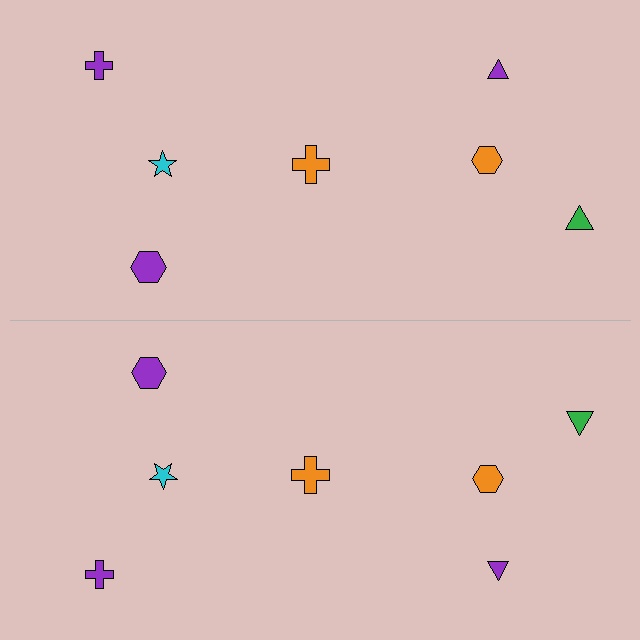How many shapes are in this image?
There are 14 shapes in this image.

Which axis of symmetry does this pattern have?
The pattern has a horizontal axis of symmetry running through the center of the image.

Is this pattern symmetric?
Yes, this pattern has bilateral (reflection) symmetry.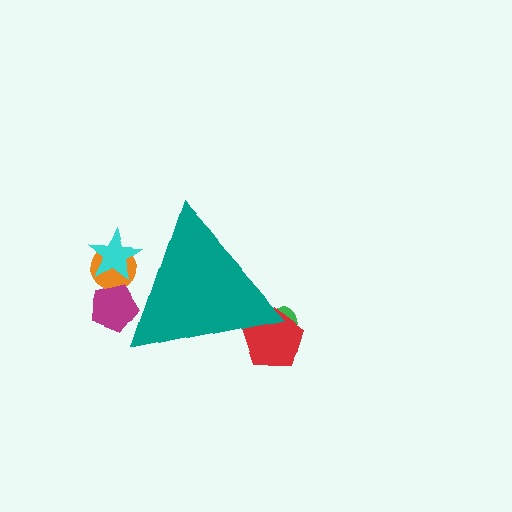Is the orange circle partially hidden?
Yes, the orange circle is partially hidden behind the teal triangle.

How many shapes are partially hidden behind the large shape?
5 shapes are partially hidden.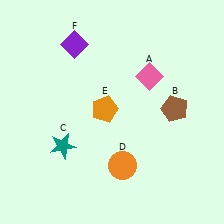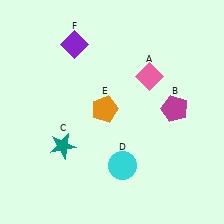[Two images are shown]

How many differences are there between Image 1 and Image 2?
There are 2 differences between the two images.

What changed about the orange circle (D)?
In Image 1, D is orange. In Image 2, it changed to cyan.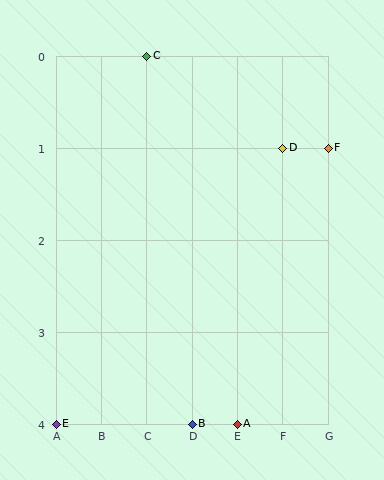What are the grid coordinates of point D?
Point D is at grid coordinates (F, 1).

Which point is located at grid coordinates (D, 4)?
Point B is at (D, 4).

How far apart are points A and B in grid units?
Points A and B are 1 column apart.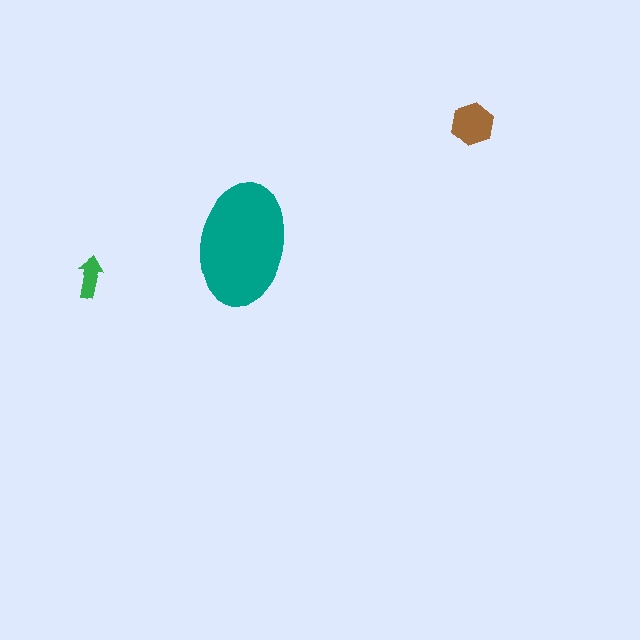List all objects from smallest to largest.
The green arrow, the brown hexagon, the teal ellipse.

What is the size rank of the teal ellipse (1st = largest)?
1st.